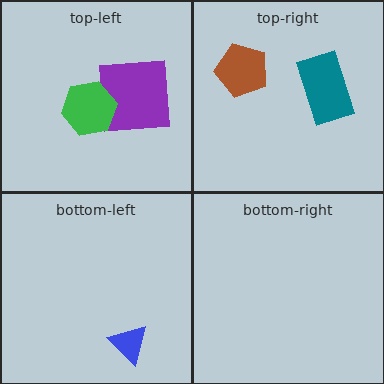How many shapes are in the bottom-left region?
1.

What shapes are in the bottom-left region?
The blue triangle.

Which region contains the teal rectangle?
The top-right region.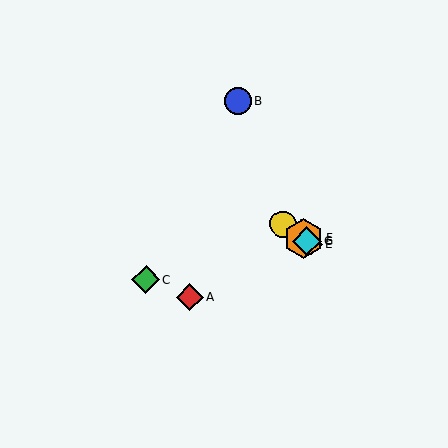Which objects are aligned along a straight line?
Objects D, E, F, G are aligned along a straight line.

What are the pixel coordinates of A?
Object A is at (190, 297).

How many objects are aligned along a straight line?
4 objects (D, E, F, G) are aligned along a straight line.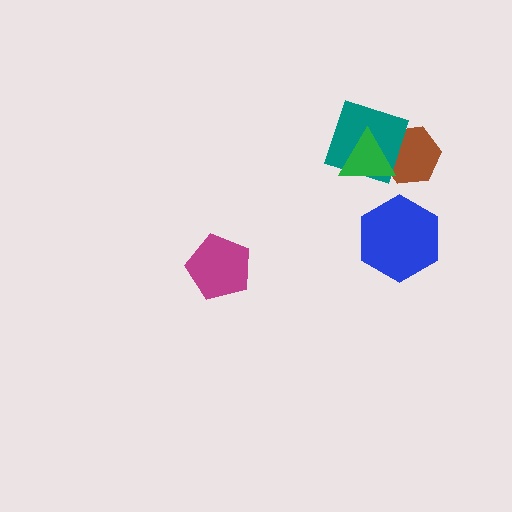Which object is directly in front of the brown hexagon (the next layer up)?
The teal diamond is directly in front of the brown hexagon.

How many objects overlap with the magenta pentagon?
0 objects overlap with the magenta pentagon.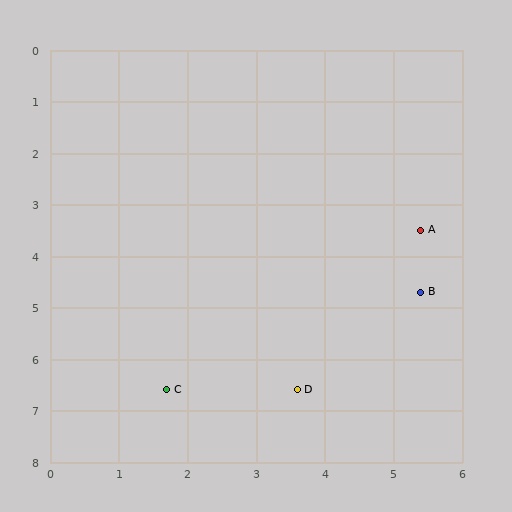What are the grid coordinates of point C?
Point C is at approximately (1.7, 6.6).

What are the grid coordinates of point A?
Point A is at approximately (5.4, 3.5).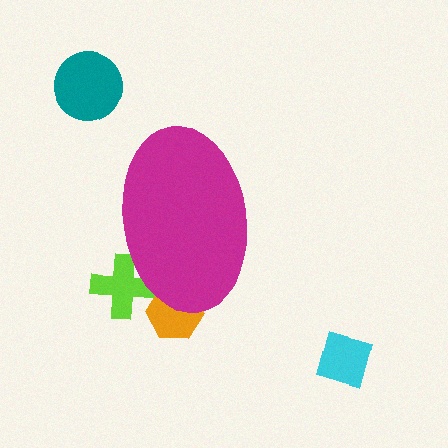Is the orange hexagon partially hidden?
Yes, the orange hexagon is partially hidden behind the magenta ellipse.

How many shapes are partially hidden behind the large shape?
2 shapes are partially hidden.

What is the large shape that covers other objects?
A magenta ellipse.